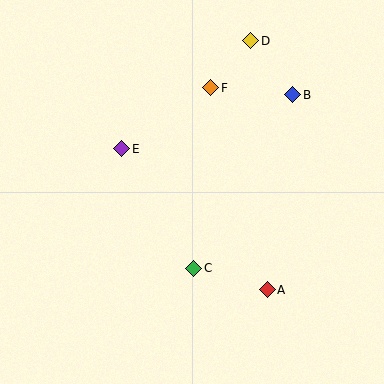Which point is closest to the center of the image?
Point C at (194, 268) is closest to the center.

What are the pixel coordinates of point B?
Point B is at (293, 95).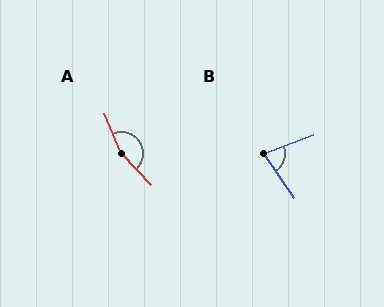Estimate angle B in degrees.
Approximately 76 degrees.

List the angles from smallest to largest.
B (76°), A (158°).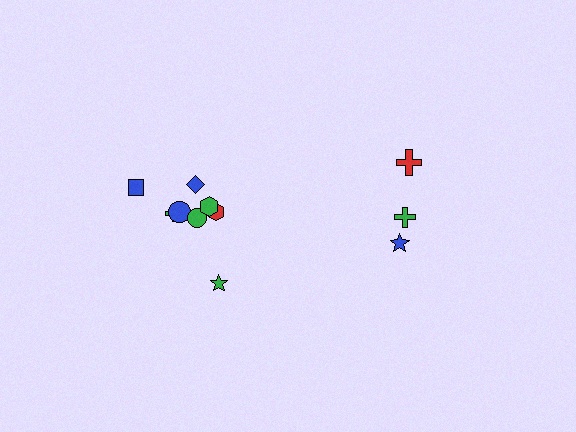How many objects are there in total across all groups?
There are 11 objects.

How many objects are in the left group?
There are 8 objects.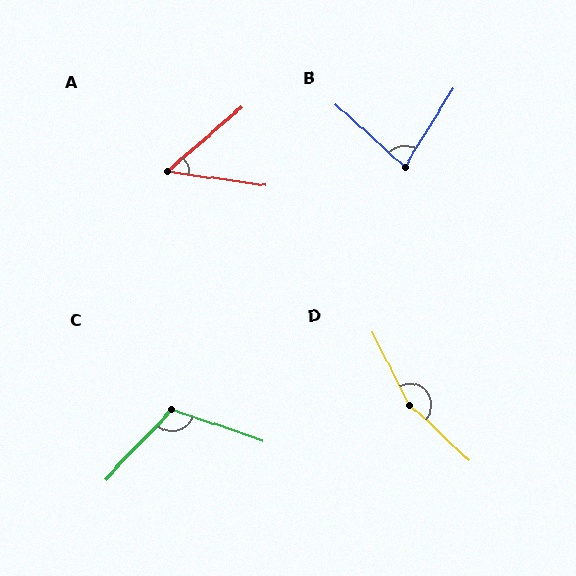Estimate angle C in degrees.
Approximately 115 degrees.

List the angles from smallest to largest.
A (49°), B (80°), C (115°), D (159°).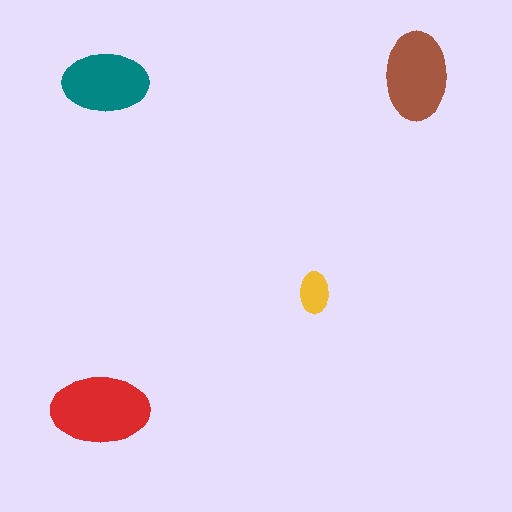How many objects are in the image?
There are 4 objects in the image.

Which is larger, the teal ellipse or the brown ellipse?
The brown one.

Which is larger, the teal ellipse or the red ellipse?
The red one.